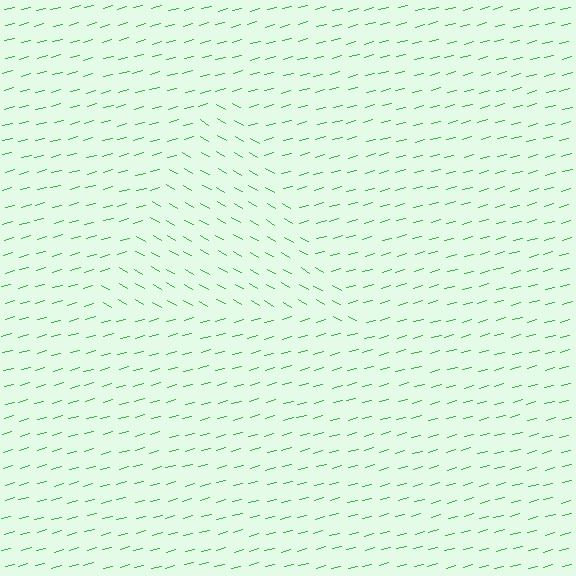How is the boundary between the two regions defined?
The boundary is defined purely by a change in line orientation (approximately 45 degrees difference). All lines are the same color and thickness.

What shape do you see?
I see a triangle.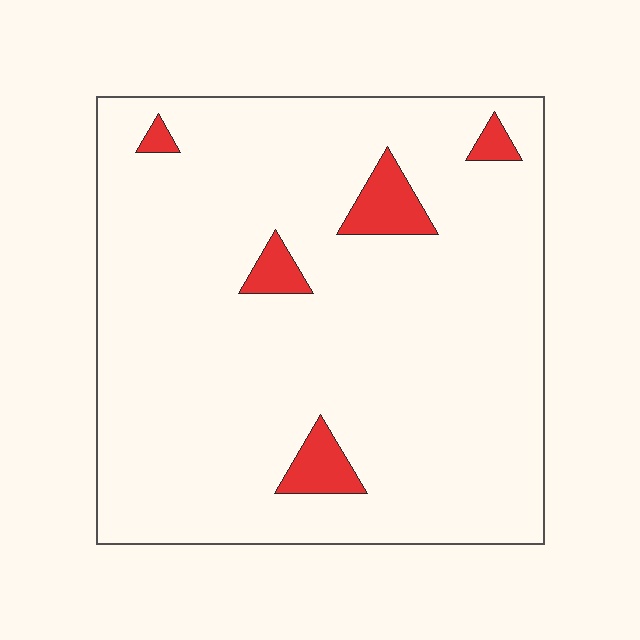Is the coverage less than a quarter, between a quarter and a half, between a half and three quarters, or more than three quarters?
Less than a quarter.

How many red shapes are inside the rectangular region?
5.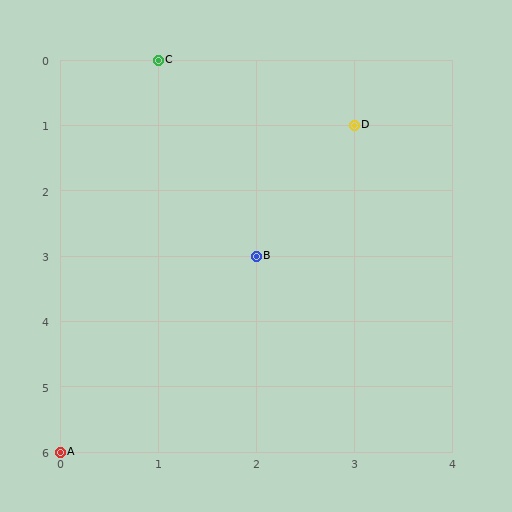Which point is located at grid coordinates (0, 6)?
Point A is at (0, 6).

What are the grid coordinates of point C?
Point C is at grid coordinates (1, 0).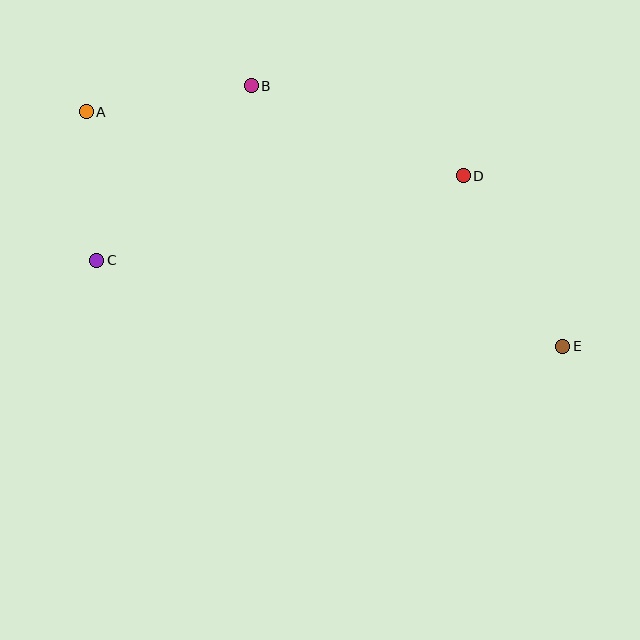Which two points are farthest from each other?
Points A and E are farthest from each other.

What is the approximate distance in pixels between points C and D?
The distance between C and D is approximately 376 pixels.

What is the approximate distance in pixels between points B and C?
The distance between B and C is approximately 233 pixels.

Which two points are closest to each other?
Points A and C are closest to each other.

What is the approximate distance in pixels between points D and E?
The distance between D and E is approximately 197 pixels.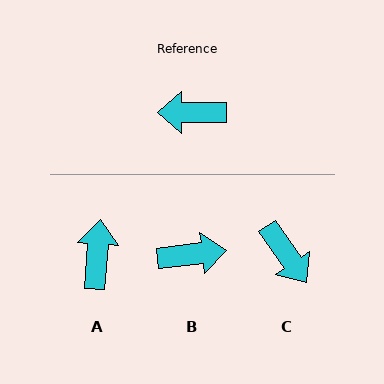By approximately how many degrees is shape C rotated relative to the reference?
Approximately 125 degrees counter-clockwise.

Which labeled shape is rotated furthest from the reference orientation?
B, about 173 degrees away.